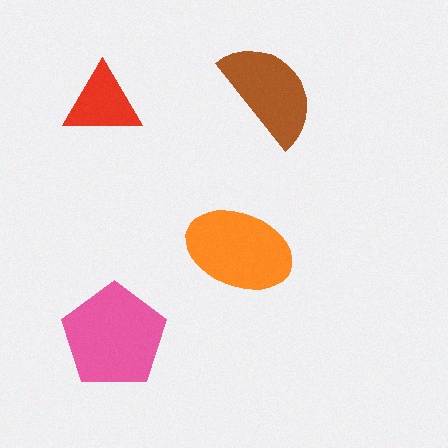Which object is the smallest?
The red triangle.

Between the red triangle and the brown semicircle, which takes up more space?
The brown semicircle.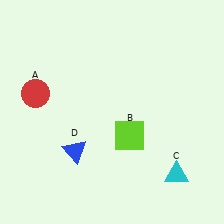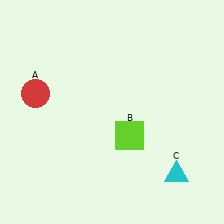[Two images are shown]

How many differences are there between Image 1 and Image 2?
There is 1 difference between the two images.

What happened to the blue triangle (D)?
The blue triangle (D) was removed in Image 2. It was in the bottom-left area of Image 1.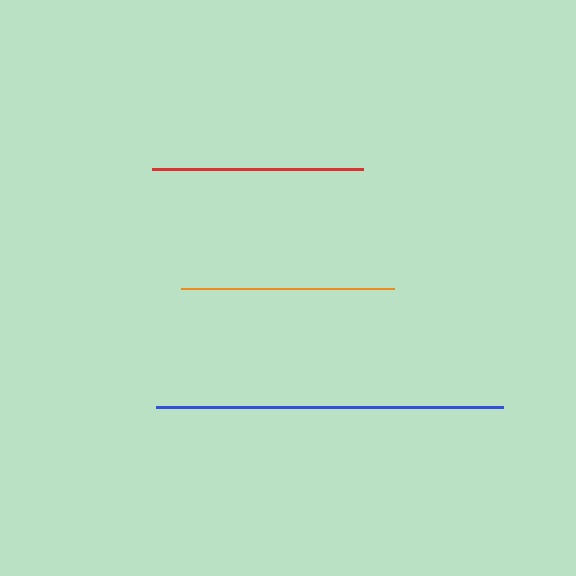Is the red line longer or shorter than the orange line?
The orange line is longer than the red line.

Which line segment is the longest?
The blue line is the longest at approximately 347 pixels.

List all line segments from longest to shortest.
From longest to shortest: blue, orange, red.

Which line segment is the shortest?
The red line is the shortest at approximately 210 pixels.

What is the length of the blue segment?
The blue segment is approximately 347 pixels long.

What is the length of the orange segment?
The orange segment is approximately 213 pixels long.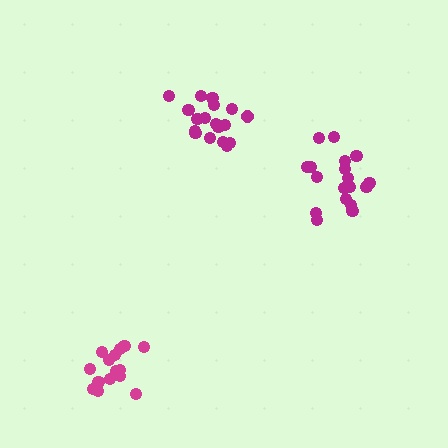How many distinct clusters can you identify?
There are 3 distinct clusters.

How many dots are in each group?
Group 1: 18 dots, Group 2: 17 dots, Group 3: 18 dots (53 total).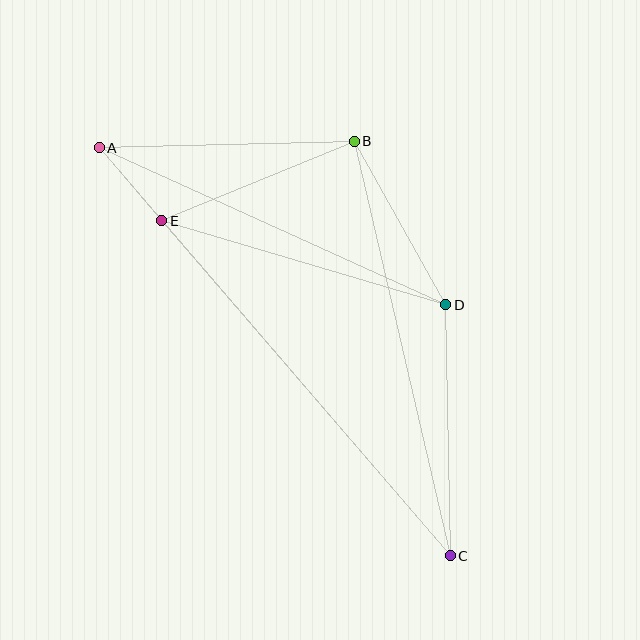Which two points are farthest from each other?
Points A and C are farthest from each other.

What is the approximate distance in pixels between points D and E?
The distance between D and E is approximately 296 pixels.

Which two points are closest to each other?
Points A and E are closest to each other.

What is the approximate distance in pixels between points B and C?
The distance between B and C is approximately 425 pixels.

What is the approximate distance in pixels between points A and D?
The distance between A and D is approximately 380 pixels.